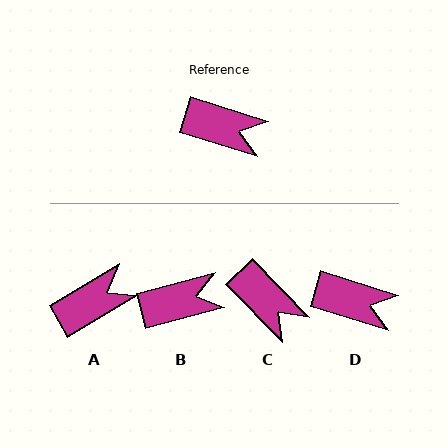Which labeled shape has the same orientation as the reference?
D.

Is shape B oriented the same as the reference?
No, it is off by about 32 degrees.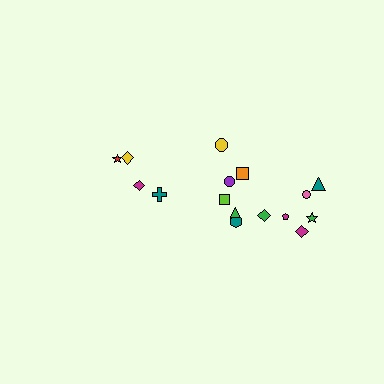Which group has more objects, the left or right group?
The right group.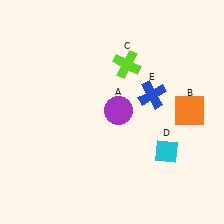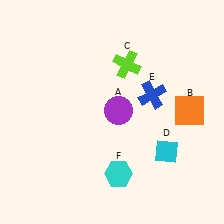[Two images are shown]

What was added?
A cyan hexagon (F) was added in Image 2.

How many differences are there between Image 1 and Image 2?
There is 1 difference between the two images.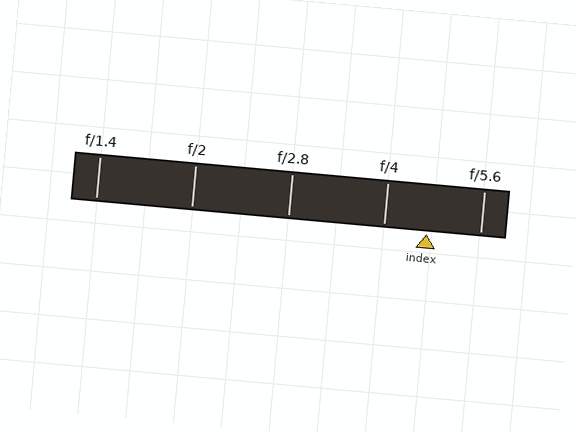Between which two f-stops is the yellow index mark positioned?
The index mark is between f/4 and f/5.6.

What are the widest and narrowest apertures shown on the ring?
The widest aperture shown is f/1.4 and the narrowest is f/5.6.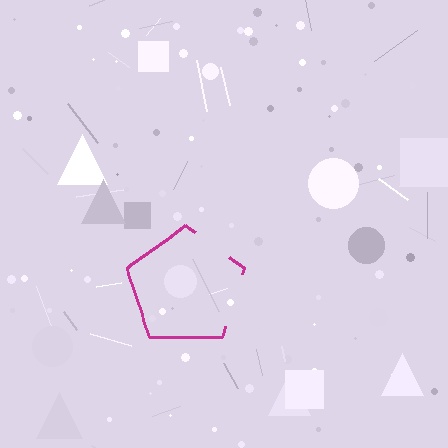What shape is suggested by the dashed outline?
The dashed outline suggests a pentagon.